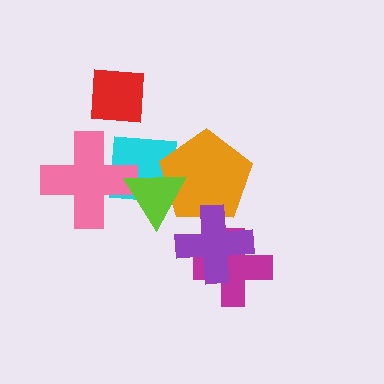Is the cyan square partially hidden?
Yes, it is partially covered by another shape.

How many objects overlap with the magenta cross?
1 object overlaps with the magenta cross.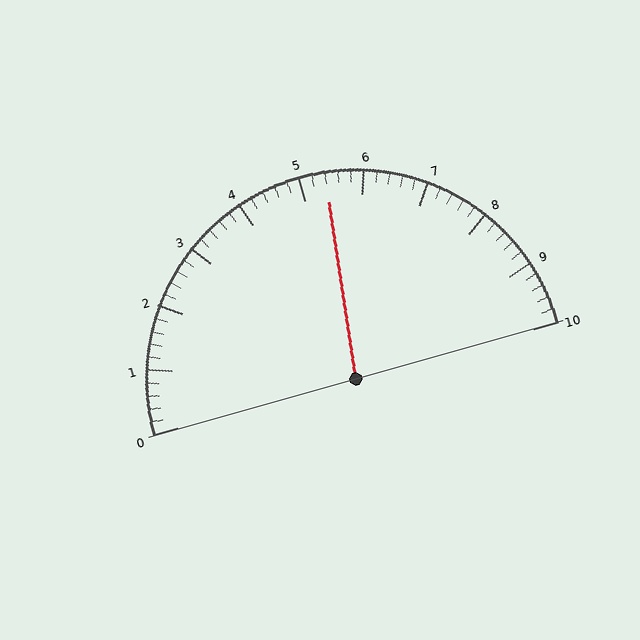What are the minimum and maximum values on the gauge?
The gauge ranges from 0 to 10.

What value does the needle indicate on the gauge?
The needle indicates approximately 5.4.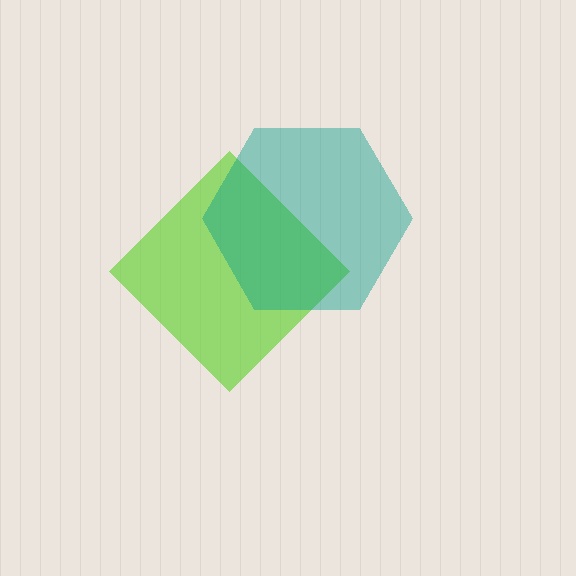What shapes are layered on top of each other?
The layered shapes are: a lime diamond, a teal hexagon.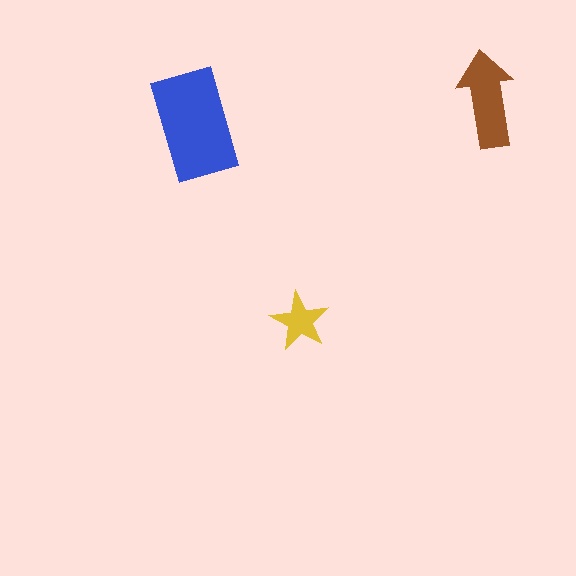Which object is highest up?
The brown arrow is topmost.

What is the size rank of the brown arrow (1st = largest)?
2nd.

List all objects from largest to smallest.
The blue rectangle, the brown arrow, the yellow star.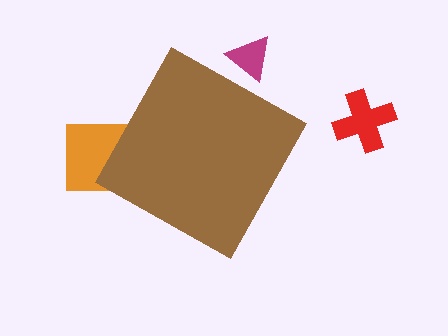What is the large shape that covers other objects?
A brown diamond.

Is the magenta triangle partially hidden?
Yes, the magenta triangle is partially hidden behind the brown diamond.